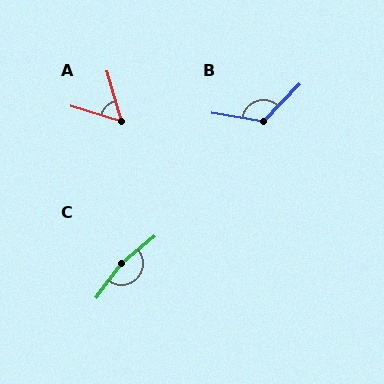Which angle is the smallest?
A, at approximately 57 degrees.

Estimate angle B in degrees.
Approximately 124 degrees.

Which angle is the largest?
C, at approximately 166 degrees.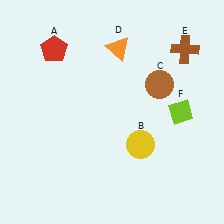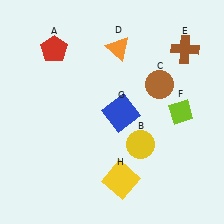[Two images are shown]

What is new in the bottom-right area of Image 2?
A yellow square (H) was added in the bottom-right area of Image 2.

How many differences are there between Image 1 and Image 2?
There are 2 differences between the two images.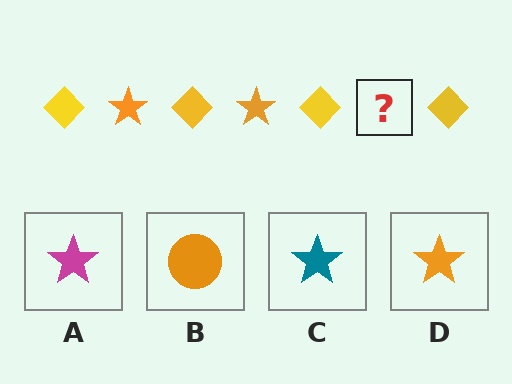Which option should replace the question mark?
Option D.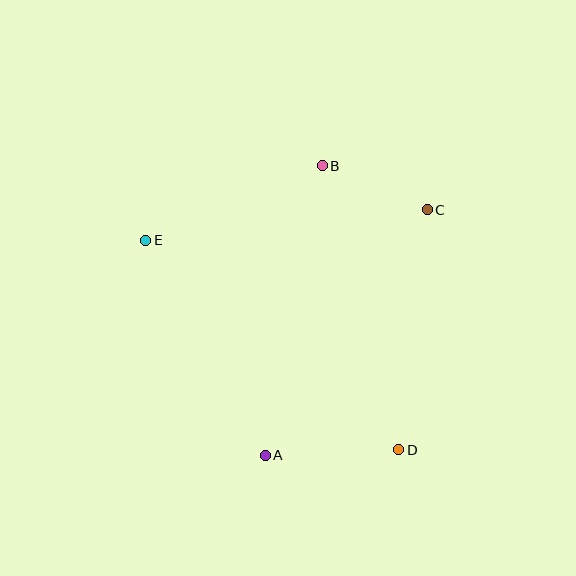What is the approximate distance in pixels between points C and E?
The distance between C and E is approximately 283 pixels.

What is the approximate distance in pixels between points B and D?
The distance between B and D is approximately 294 pixels.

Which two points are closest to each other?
Points B and C are closest to each other.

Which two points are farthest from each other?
Points D and E are farthest from each other.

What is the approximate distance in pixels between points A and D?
The distance between A and D is approximately 133 pixels.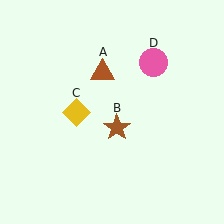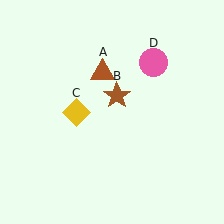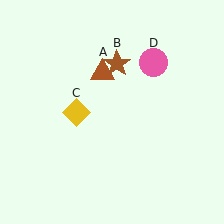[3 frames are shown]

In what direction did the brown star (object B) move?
The brown star (object B) moved up.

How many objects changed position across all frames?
1 object changed position: brown star (object B).